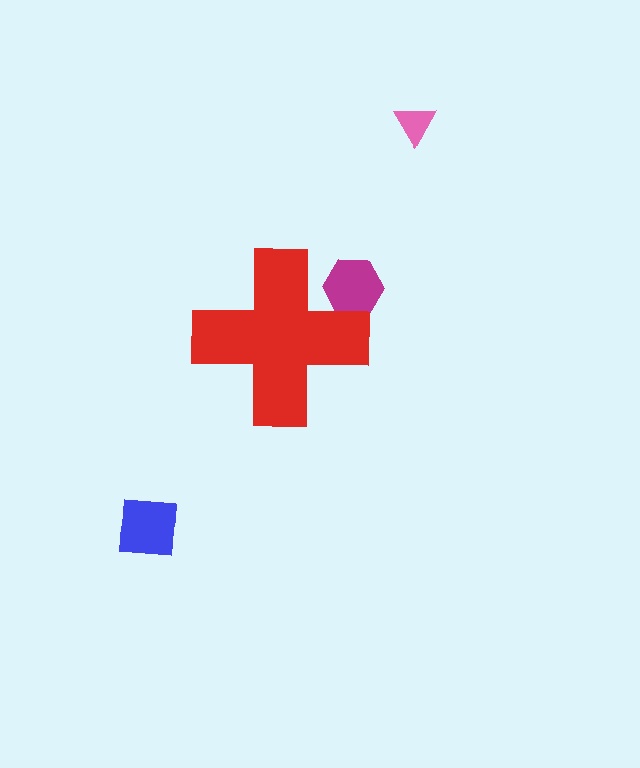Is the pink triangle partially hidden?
No, the pink triangle is fully visible.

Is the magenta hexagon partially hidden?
Yes, the magenta hexagon is partially hidden behind the red cross.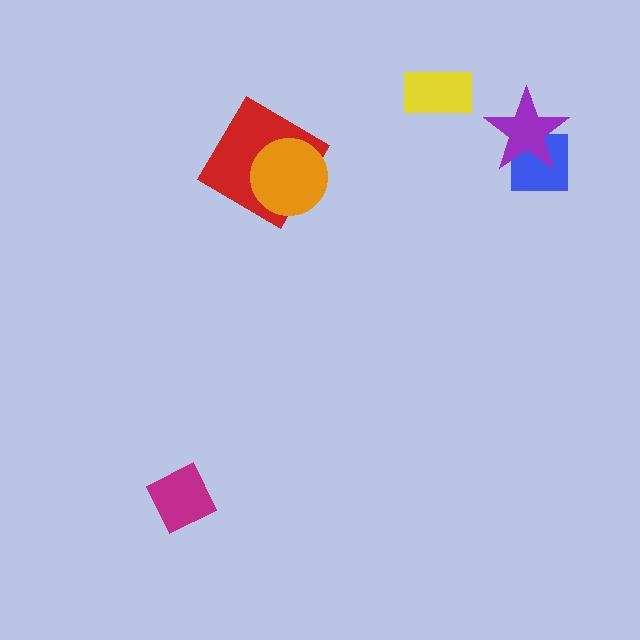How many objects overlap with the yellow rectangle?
0 objects overlap with the yellow rectangle.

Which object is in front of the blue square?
The purple star is in front of the blue square.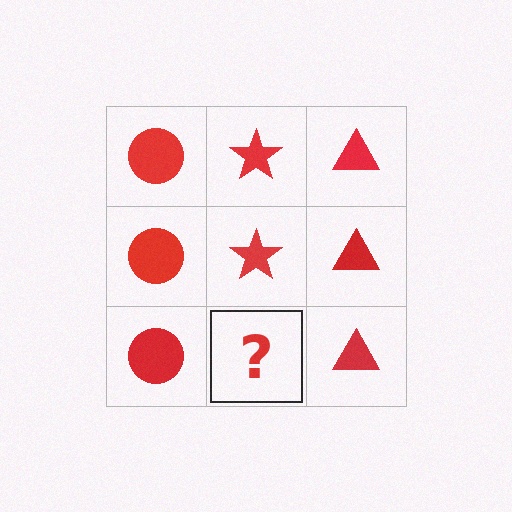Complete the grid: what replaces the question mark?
The question mark should be replaced with a red star.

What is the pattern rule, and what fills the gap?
The rule is that each column has a consistent shape. The gap should be filled with a red star.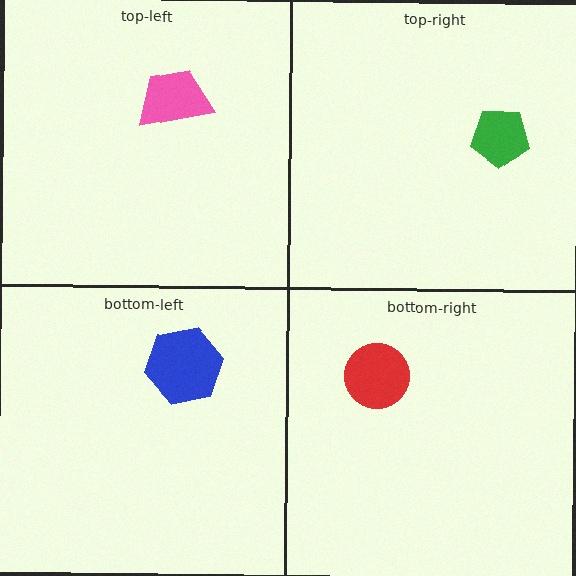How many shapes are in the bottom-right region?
1.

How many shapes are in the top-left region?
1.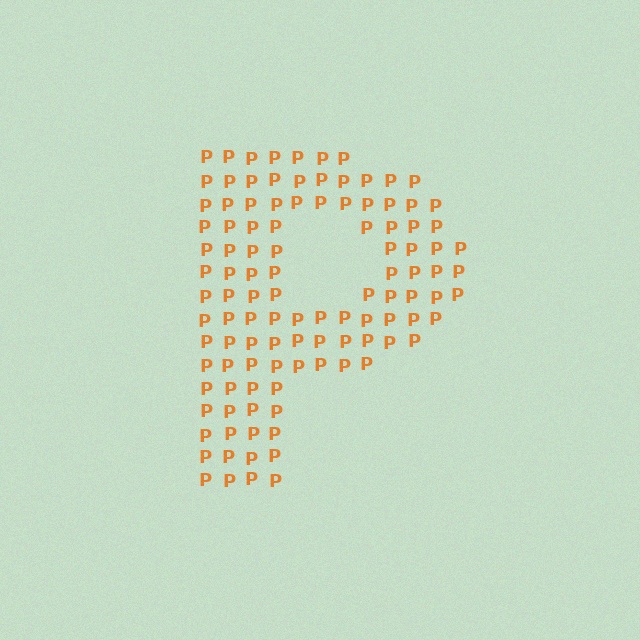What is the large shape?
The large shape is the letter P.